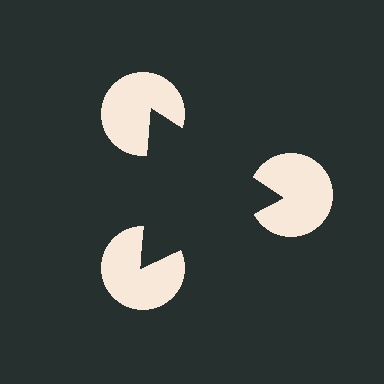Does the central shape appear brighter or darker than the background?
It typically appears slightly darker than the background, even though no actual brightness change is drawn.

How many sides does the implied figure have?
3 sides.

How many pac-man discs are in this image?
There are 3 — one at each vertex of the illusory triangle.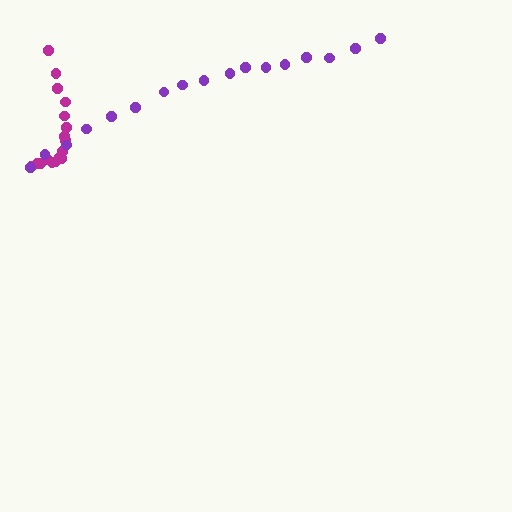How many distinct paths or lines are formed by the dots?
There are 2 distinct paths.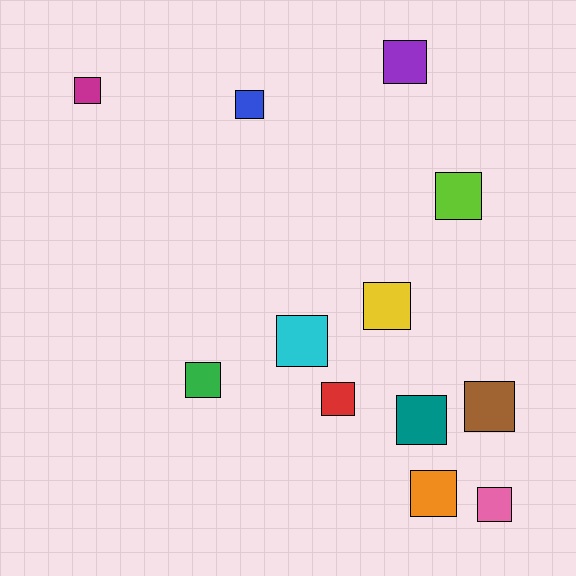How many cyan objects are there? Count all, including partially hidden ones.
There is 1 cyan object.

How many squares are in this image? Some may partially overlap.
There are 12 squares.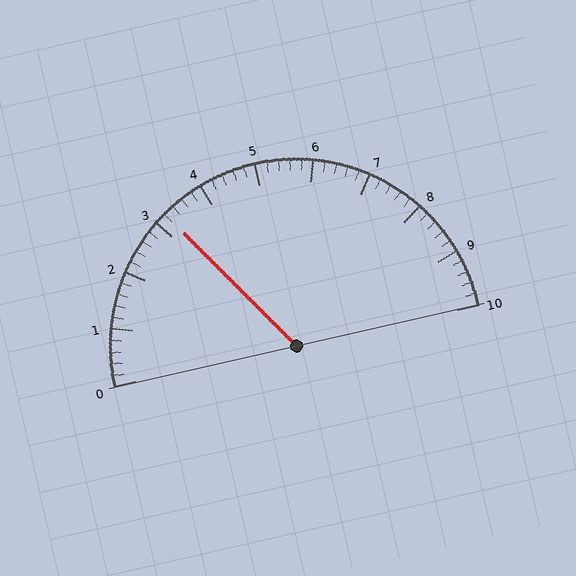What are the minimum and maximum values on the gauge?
The gauge ranges from 0 to 10.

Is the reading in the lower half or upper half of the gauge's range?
The reading is in the lower half of the range (0 to 10).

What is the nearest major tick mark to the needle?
The nearest major tick mark is 3.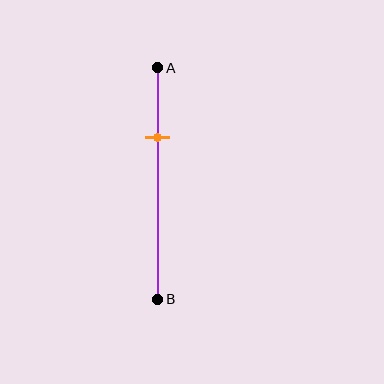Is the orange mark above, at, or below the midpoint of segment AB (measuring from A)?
The orange mark is above the midpoint of segment AB.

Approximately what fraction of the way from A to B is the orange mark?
The orange mark is approximately 30% of the way from A to B.